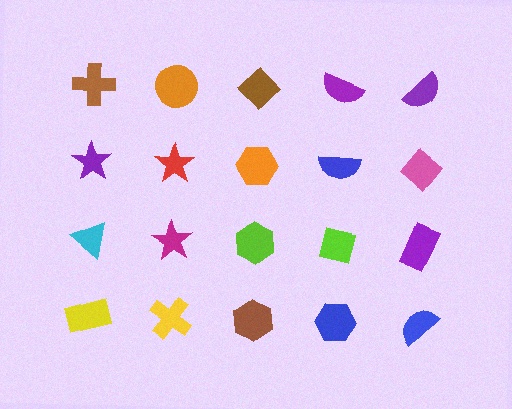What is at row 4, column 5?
A blue semicircle.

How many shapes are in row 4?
5 shapes.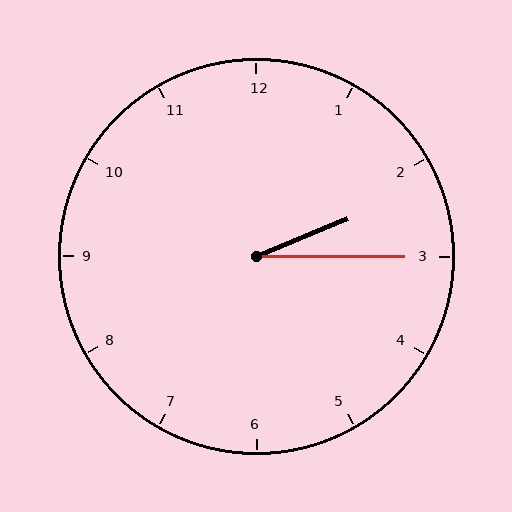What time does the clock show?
2:15.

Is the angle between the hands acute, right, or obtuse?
It is acute.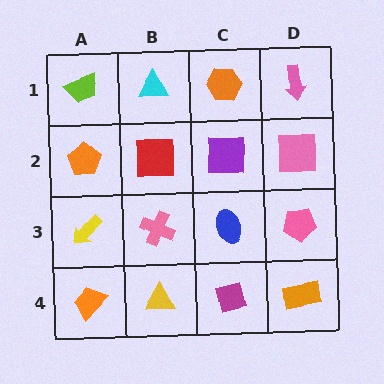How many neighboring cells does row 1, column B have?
3.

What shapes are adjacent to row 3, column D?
A pink square (row 2, column D), an orange rectangle (row 4, column D), a blue ellipse (row 3, column C).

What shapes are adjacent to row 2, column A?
A lime trapezoid (row 1, column A), a yellow arrow (row 3, column A), a red square (row 2, column B).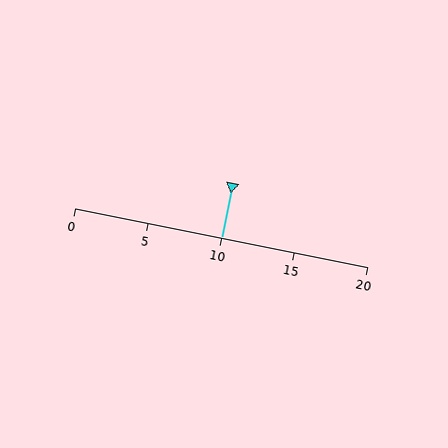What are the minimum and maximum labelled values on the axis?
The axis runs from 0 to 20.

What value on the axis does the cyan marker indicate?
The marker indicates approximately 10.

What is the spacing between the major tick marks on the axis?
The major ticks are spaced 5 apart.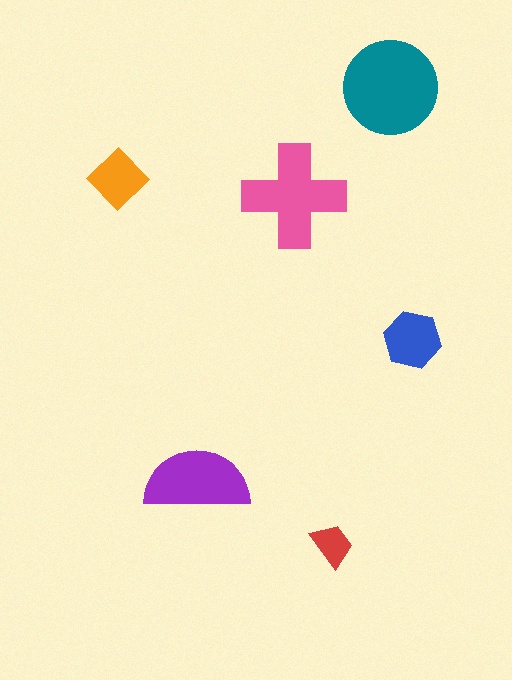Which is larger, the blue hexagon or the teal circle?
The teal circle.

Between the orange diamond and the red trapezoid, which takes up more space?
The orange diamond.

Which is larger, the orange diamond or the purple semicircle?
The purple semicircle.